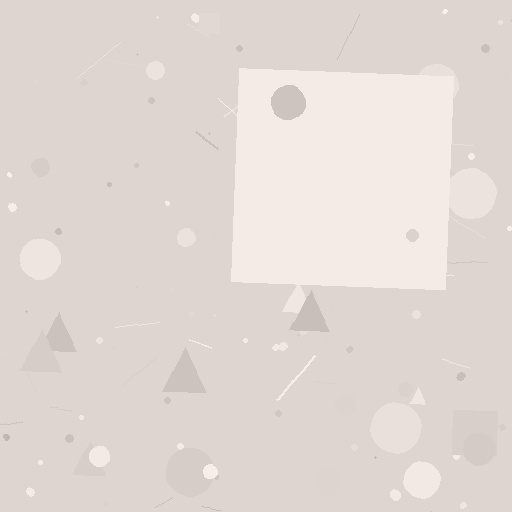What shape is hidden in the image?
A square is hidden in the image.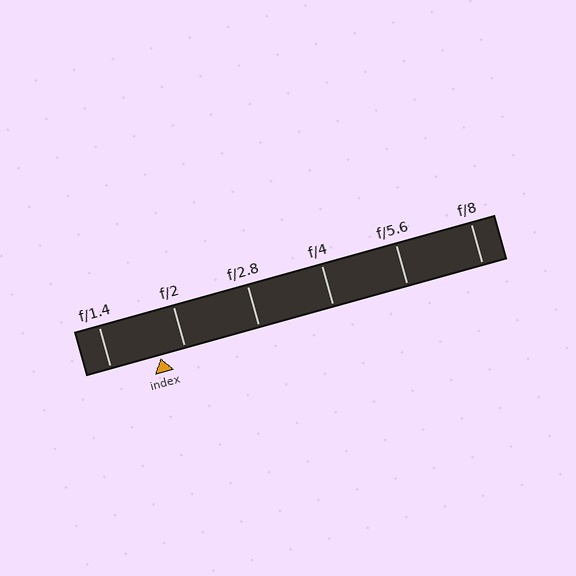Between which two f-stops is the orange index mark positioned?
The index mark is between f/1.4 and f/2.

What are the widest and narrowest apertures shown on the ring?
The widest aperture shown is f/1.4 and the narrowest is f/8.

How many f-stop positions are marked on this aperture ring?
There are 6 f-stop positions marked.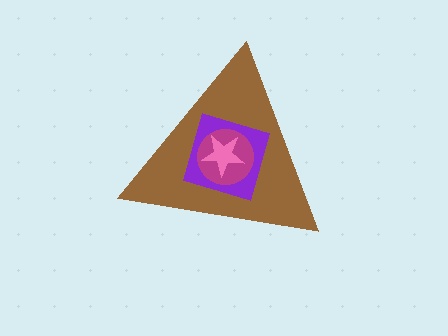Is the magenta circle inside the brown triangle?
Yes.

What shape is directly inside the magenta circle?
The pink star.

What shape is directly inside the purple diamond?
The magenta circle.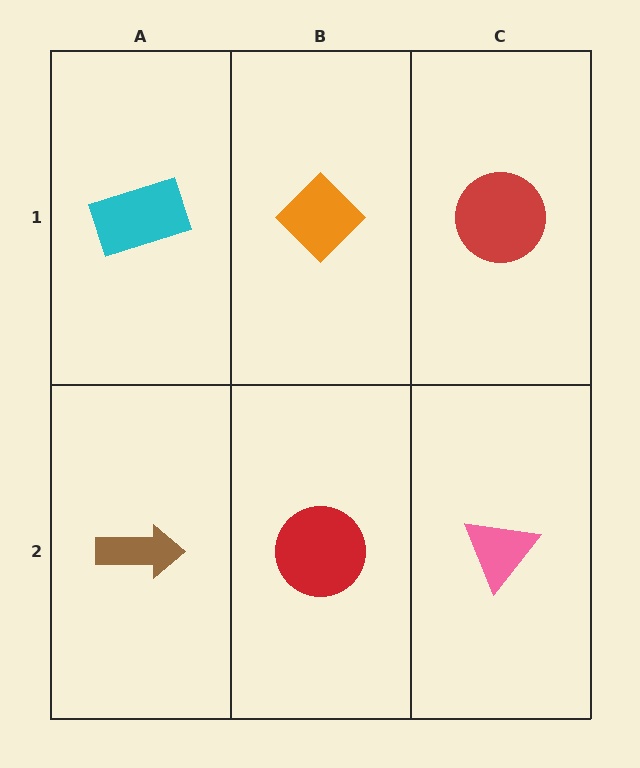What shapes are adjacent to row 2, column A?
A cyan rectangle (row 1, column A), a red circle (row 2, column B).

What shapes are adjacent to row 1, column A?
A brown arrow (row 2, column A), an orange diamond (row 1, column B).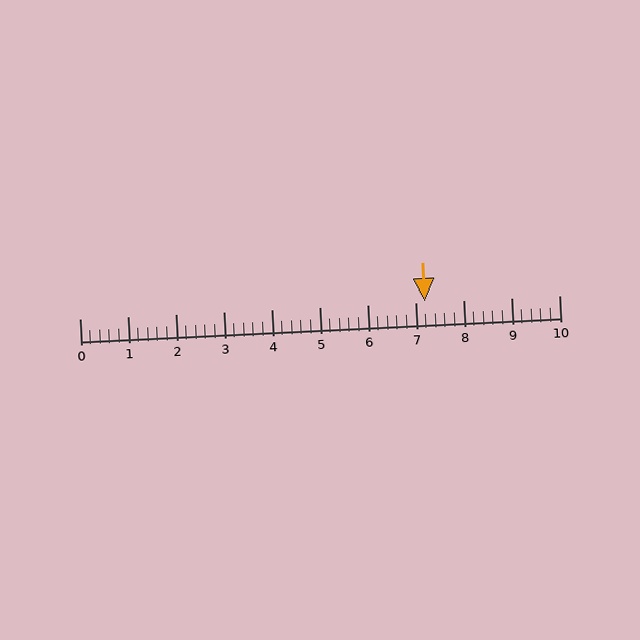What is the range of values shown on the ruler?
The ruler shows values from 0 to 10.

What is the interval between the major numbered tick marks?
The major tick marks are spaced 1 units apart.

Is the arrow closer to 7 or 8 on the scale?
The arrow is closer to 7.